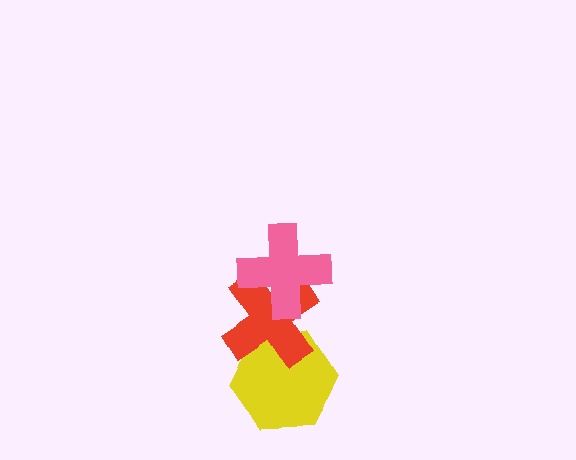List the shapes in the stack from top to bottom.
From top to bottom: the pink cross, the red cross, the yellow hexagon.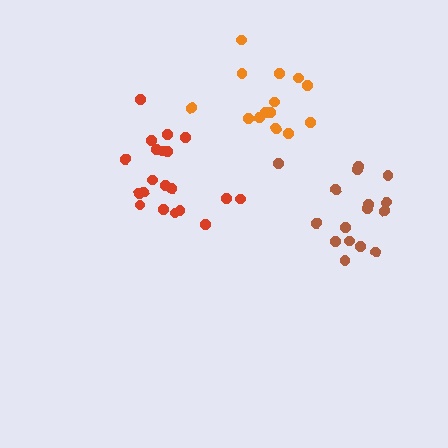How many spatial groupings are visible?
There are 3 spatial groupings.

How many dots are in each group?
Group 1: 14 dots, Group 2: 16 dots, Group 3: 20 dots (50 total).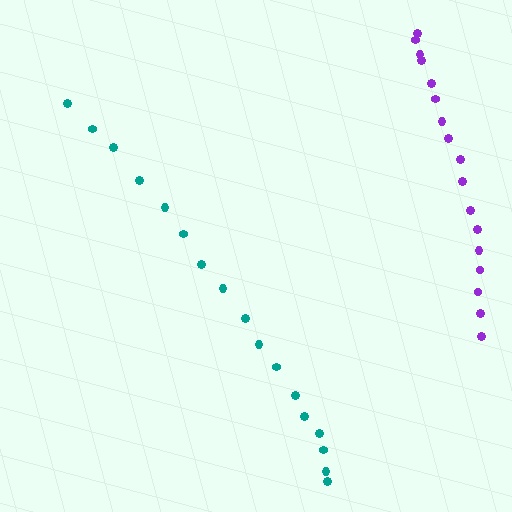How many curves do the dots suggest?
There are 2 distinct paths.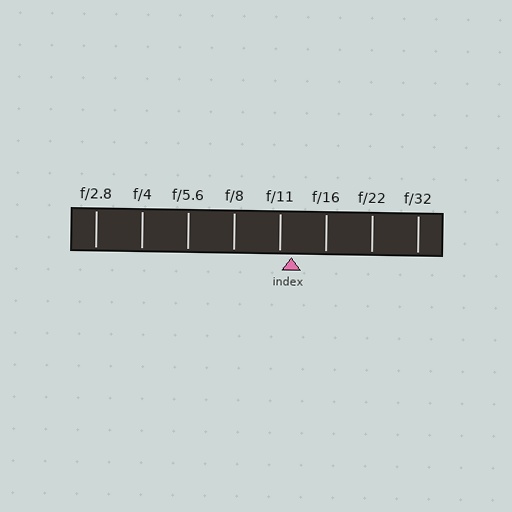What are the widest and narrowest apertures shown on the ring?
The widest aperture shown is f/2.8 and the narrowest is f/32.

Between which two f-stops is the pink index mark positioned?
The index mark is between f/11 and f/16.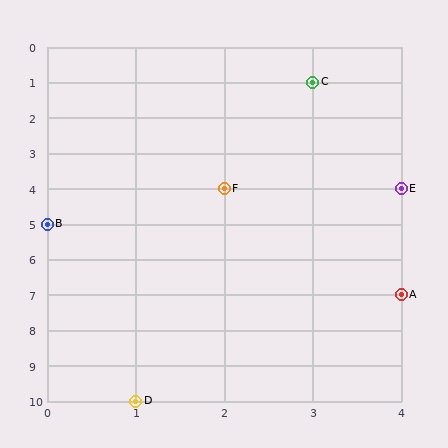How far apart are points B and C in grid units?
Points B and C are 3 columns and 4 rows apart (about 5.0 grid units diagonally).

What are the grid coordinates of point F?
Point F is at grid coordinates (2, 4).